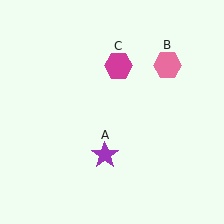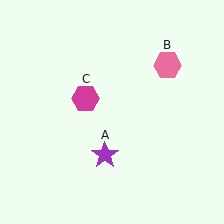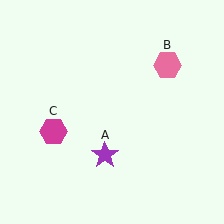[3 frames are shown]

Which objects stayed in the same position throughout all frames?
Purple star (object A) and pink hexagon (object B) remained stationary.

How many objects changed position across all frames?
1 object changed position: magenta hexagon (object C).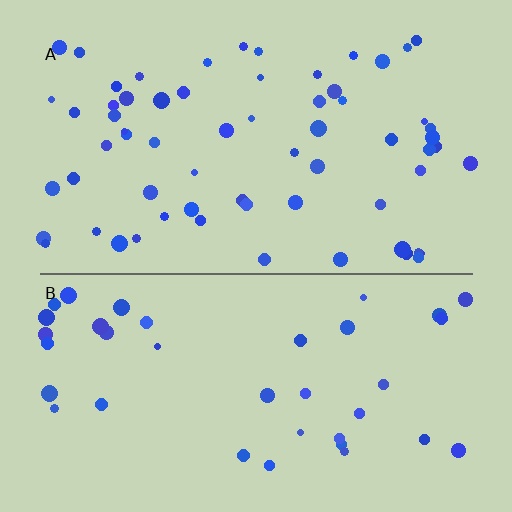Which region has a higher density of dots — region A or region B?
A (the top).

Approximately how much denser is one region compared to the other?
Approximately 1.7× — region A over region B.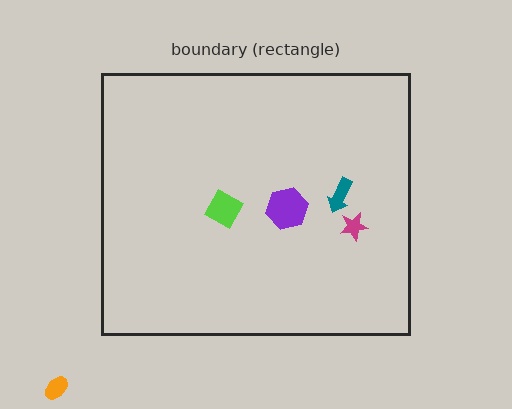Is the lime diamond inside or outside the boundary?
Inside.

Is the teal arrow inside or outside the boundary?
Inside.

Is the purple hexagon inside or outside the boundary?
Inside.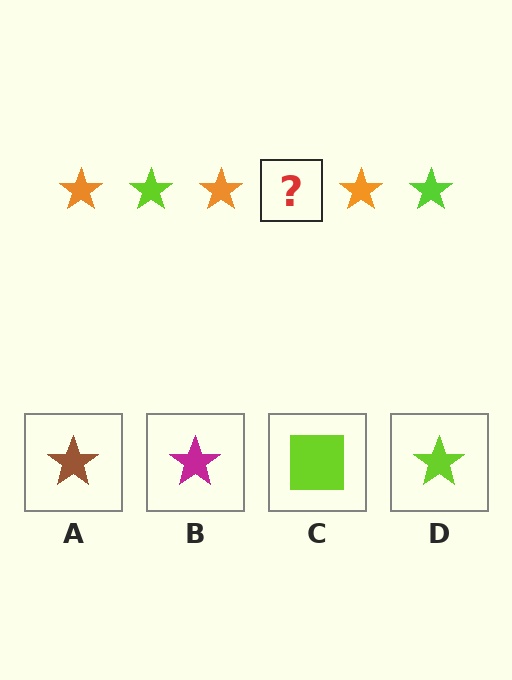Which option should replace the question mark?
Option D.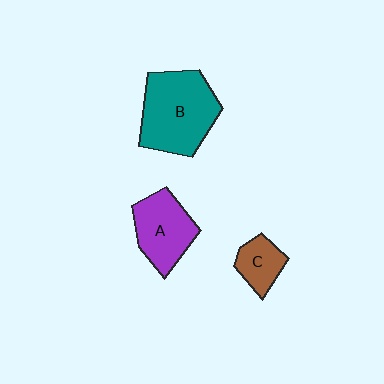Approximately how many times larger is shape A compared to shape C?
Approximately 1.8 times.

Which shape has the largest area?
Shape B (teal).